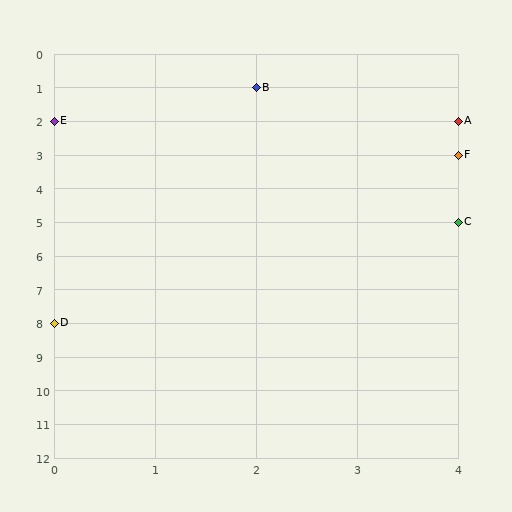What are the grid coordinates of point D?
Point D is at grid coordinates (0, 8).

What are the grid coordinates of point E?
Point E is at grid coordinates (0, 2).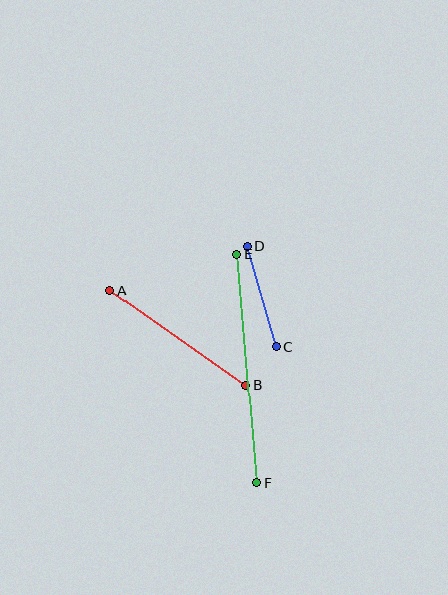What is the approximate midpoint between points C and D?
The midpoint is at approximately (262, 296) pixels.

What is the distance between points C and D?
The distance is approximately 105 pixels.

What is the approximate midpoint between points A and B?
The midpoint is at approximately (178, 338) pixels.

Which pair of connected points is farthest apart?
Points E and F are farthest apart.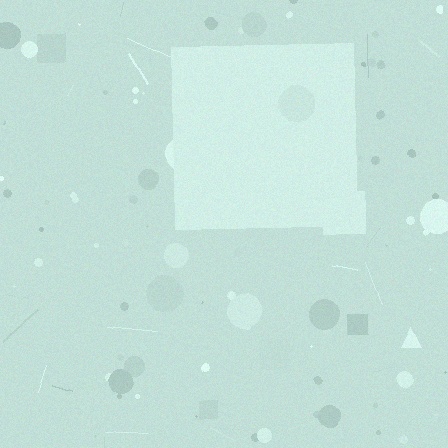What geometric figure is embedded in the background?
A square is embedded in the background.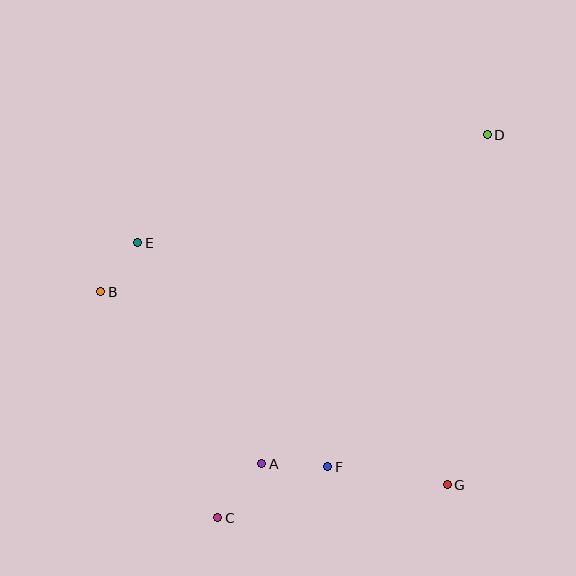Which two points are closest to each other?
Points B and E are closest to each other.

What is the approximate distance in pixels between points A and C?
The distance between A and C is approximately 70 pixels.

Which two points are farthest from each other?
Points C and D are farthest from each other.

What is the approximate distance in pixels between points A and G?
The distance between A and G is approximately 187 pixels.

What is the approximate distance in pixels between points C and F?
The distance between C and F is approximately 122 pixels.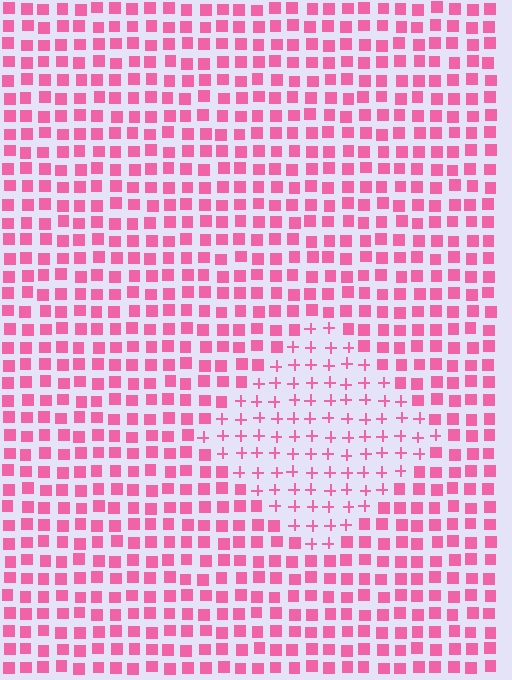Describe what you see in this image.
The image is filled with small pink elements arranged in a uniform grid. A diamond-shaped region contains plus signs, while the surrounding area contains squares. The boundary is defined purely by the change in element shape.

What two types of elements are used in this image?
The image uses plus signs inside the diamond region and squares outside it.